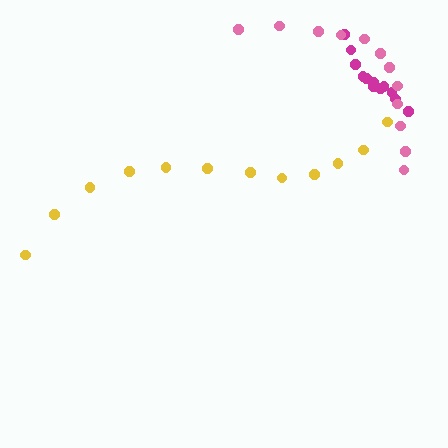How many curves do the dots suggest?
There are 3 distinct paths.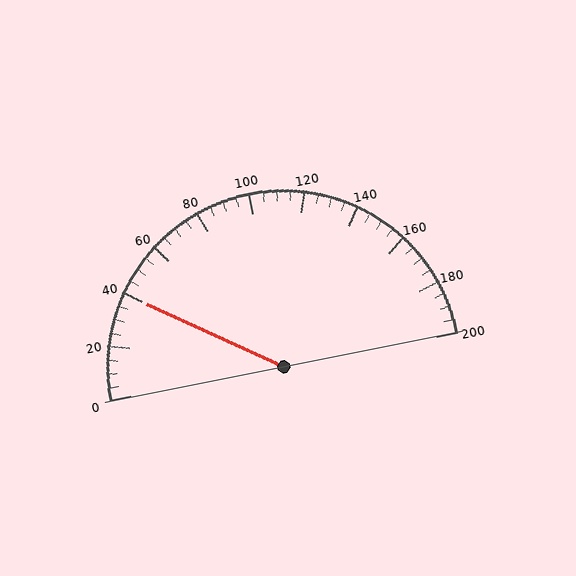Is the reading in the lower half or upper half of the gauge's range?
The reading is in the lower half of the range (0 to 200).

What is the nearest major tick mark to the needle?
The nearest major tick mark is 40.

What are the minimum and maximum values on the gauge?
The gauge ranges from 0 to 200.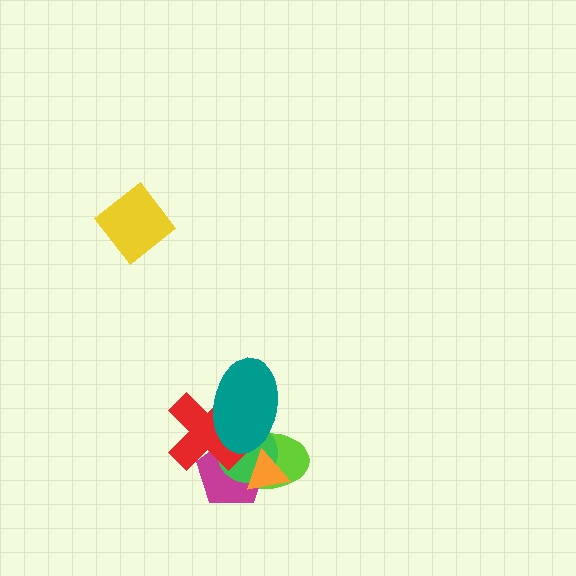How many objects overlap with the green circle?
5 objects overlap with the green circle.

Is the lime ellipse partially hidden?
Yes, it is partially covered by another shape.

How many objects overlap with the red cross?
4 objects overlap with the red cross.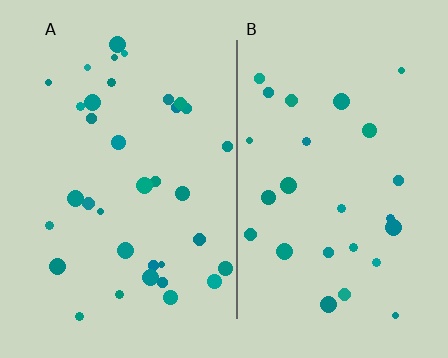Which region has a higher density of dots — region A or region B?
A (the left).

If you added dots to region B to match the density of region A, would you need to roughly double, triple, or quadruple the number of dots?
Approximately double.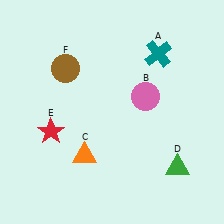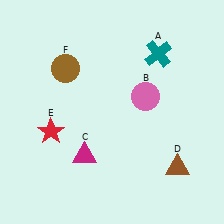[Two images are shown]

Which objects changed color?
C changed from orange to magenta. D changed from green to brown.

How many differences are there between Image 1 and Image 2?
There are 2 differences between the two images.